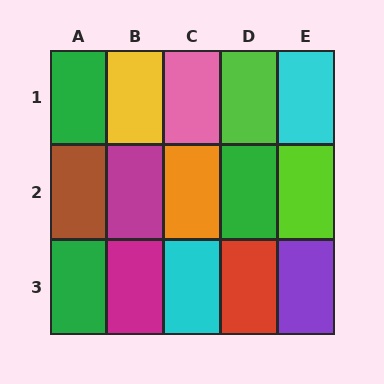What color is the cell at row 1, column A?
Green.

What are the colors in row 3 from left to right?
Green, magenta, cyan, red, purple.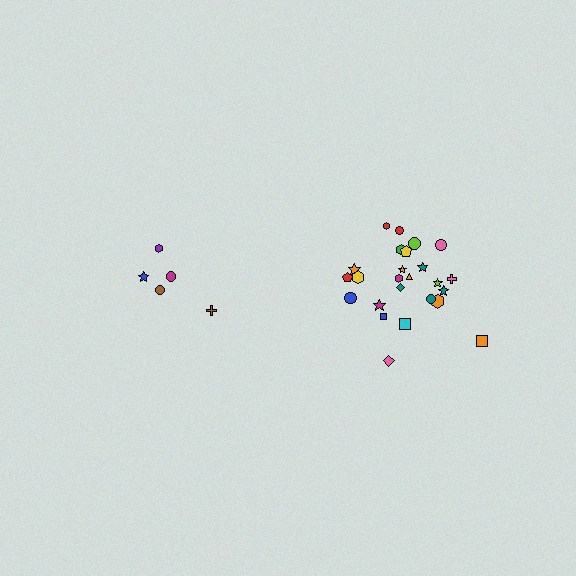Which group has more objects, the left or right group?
The right group.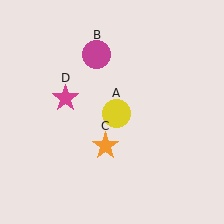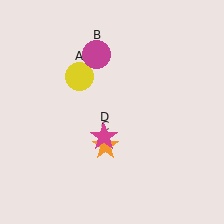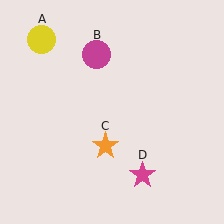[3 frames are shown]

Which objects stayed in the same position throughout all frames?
Magenta circle (object B) and orange star (object C) remained stationary.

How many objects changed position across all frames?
2 objects changed position: yellow circle (object A), magenta star (object D).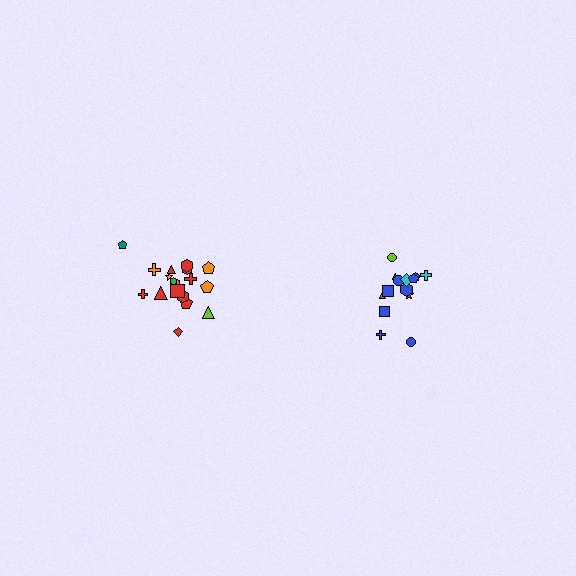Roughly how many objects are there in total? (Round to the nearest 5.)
Roughly 35 objects in total.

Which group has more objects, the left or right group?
The left group.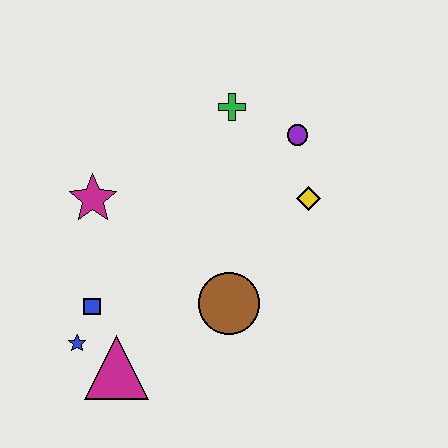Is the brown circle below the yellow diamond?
Yes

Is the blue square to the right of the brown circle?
No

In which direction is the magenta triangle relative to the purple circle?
The magenta triangle is below the purple circle.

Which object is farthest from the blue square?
The purple circle is farthest from the blue square.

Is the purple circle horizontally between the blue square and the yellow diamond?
Yes